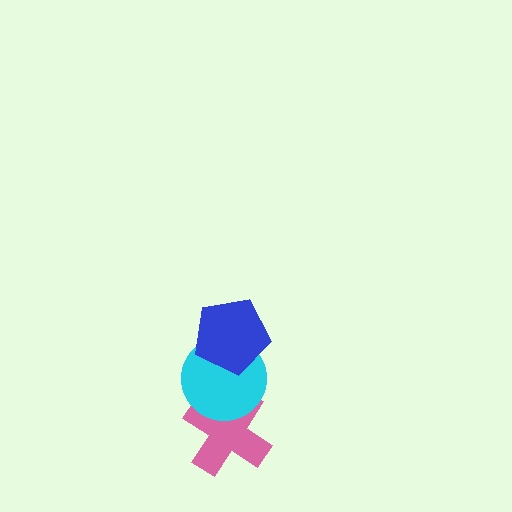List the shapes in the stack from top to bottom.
From top to bottom: the blue pentagon, the cyan circle, the pink cross.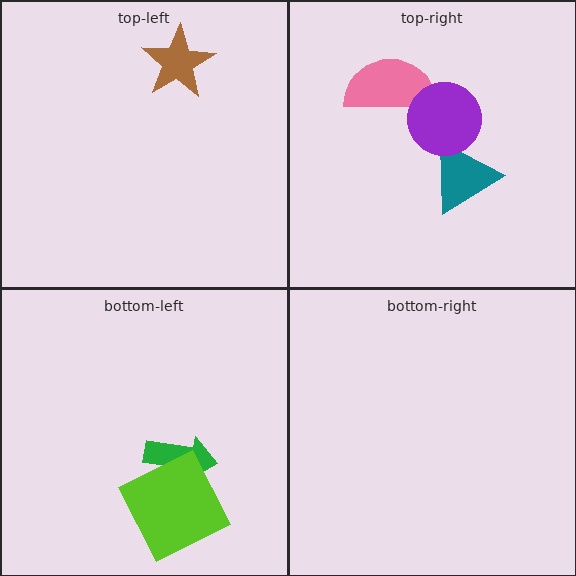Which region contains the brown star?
The top-left region.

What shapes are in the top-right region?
The teal triangle, the pink semicircle, the purple circle.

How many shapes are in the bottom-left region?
2.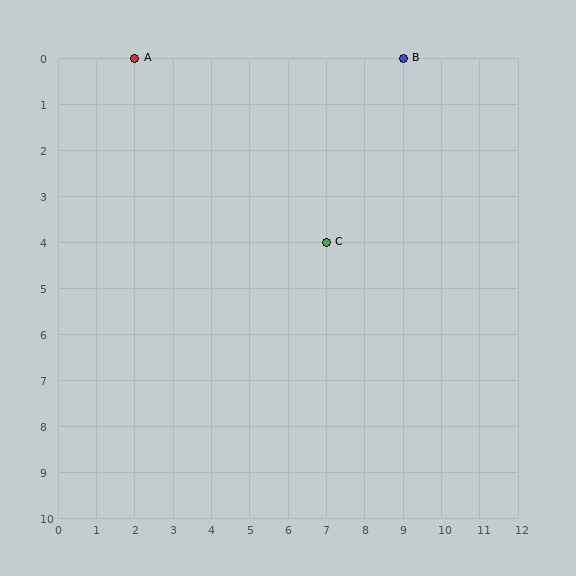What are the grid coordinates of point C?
Point C is at grid coordinates (7, 4).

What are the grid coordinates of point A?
Point A is at grid coordinates (2, 0).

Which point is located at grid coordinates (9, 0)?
Point B is at (9, 0).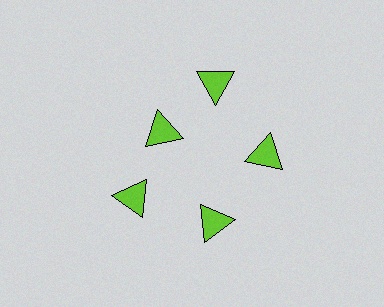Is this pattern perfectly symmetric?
No. The 5 lime triangles are arranged in a ring, but one element near the 10 o'clock position is pulled inward toward the center, breaking the 5-fold rotational symmetry.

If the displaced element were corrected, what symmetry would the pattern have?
It would have 5-fold rotational symmetry — the pattern would map onto itself every 72 degrees.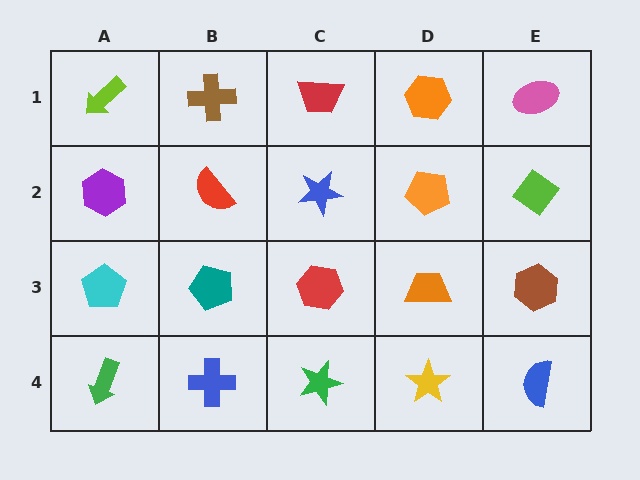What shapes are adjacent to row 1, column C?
A blue star (row 2, column C), a brown cross (row 1, column B), an orange hexagon (row 1, column D).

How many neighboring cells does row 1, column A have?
2.